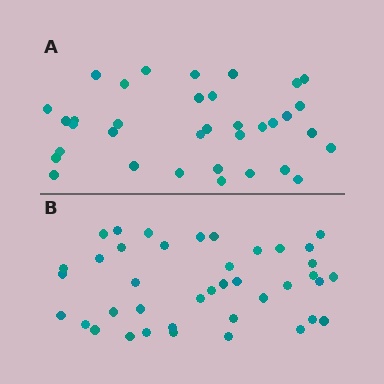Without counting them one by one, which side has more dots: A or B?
Region B (the bottom region) has more dots.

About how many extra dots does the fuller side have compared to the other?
Region B has about 5 more dots than region A.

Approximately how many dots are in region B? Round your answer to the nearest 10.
About 40 dots.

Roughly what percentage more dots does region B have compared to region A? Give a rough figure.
About 15% more.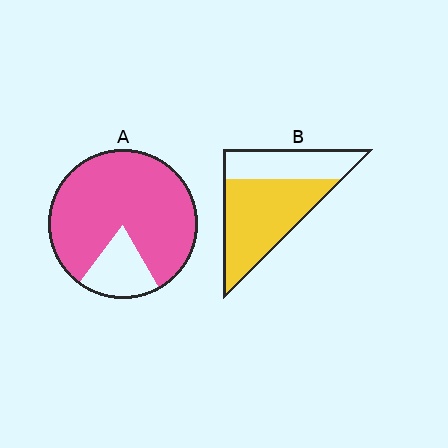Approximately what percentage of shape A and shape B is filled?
A is approximately 80% and B is approximately 65%.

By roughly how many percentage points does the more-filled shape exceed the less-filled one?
By roughly 20 percentage points (A over B).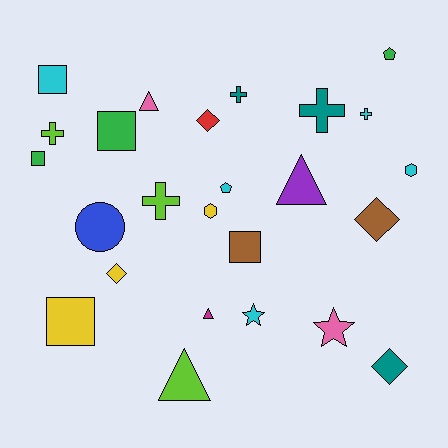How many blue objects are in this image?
There is 1 blue object.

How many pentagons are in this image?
There are 2 pentagons.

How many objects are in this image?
There are 25 objects.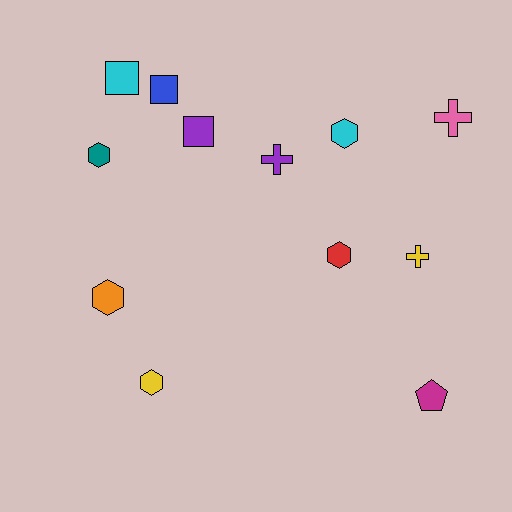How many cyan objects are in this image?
There are 2 cyan objects.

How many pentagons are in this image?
There is 1 pentagon.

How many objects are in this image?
There are 12 objects.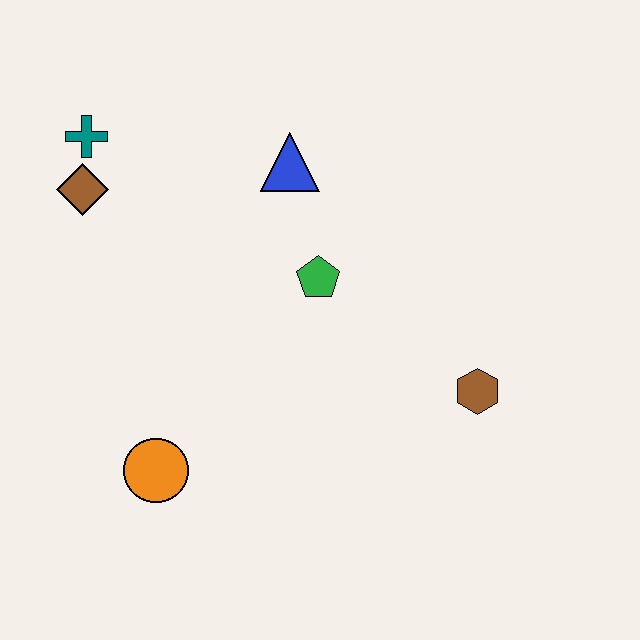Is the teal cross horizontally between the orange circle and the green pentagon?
No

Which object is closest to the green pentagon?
The blue triangle is closest to the green pentagon.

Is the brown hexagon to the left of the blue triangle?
No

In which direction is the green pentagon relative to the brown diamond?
The green pentagon is to the right of the brown diamond.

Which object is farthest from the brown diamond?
The brown hexagon is farthest from the brown diamond.